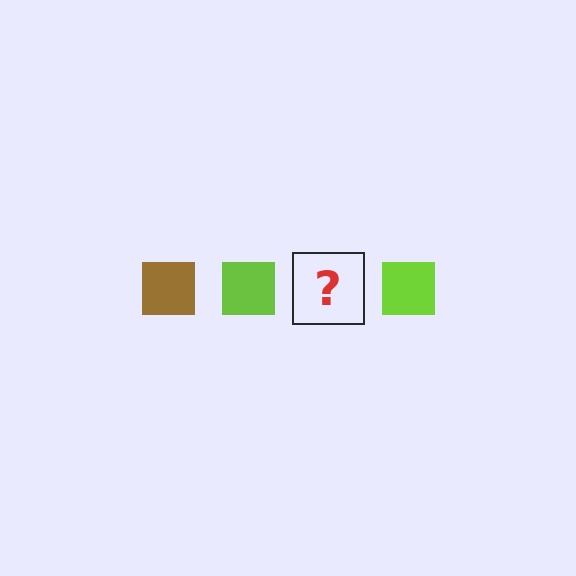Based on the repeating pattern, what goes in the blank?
The blank should be a brown square.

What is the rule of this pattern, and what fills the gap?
The rule is that the pattern cycles through brown, lime squares. The gap should be filled with a brown square.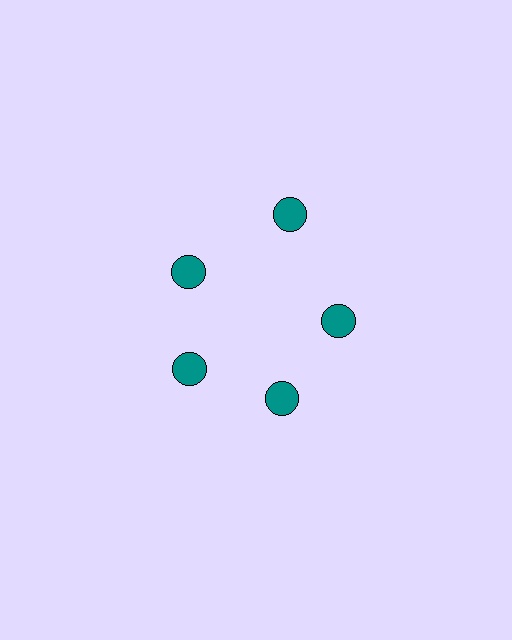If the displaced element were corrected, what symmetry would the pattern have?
It would have 5-fold rotational symmetry — the pattern would map onto itself every 72 degrees.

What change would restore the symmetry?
The symmetry would be restored by moving it inward, back onto the ring so that all 5 circles sit at equal angles and equal distance from the center.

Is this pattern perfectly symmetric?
No. The 5 teal circles are arranged in a ring, but one element near the 1 o'clock position is pushed outward from the center, breaking the 5-fold rotational symmetry.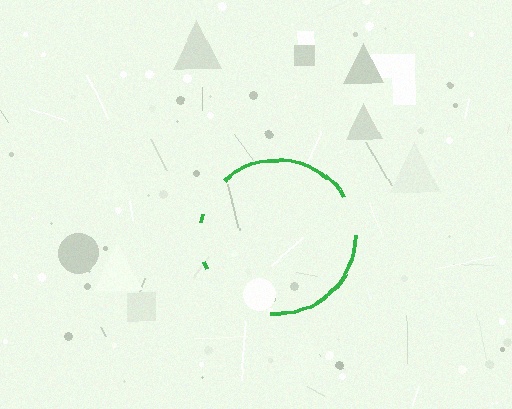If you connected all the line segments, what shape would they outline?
They would outline a circle.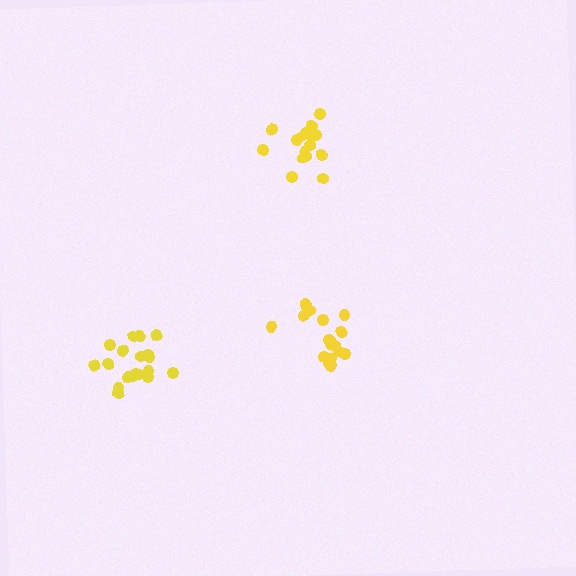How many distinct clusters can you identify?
There are 3 distinct clusters.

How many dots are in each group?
Group 1: 16 dots, Group 2: 19 dots, Group 3: 17 dots (52 total).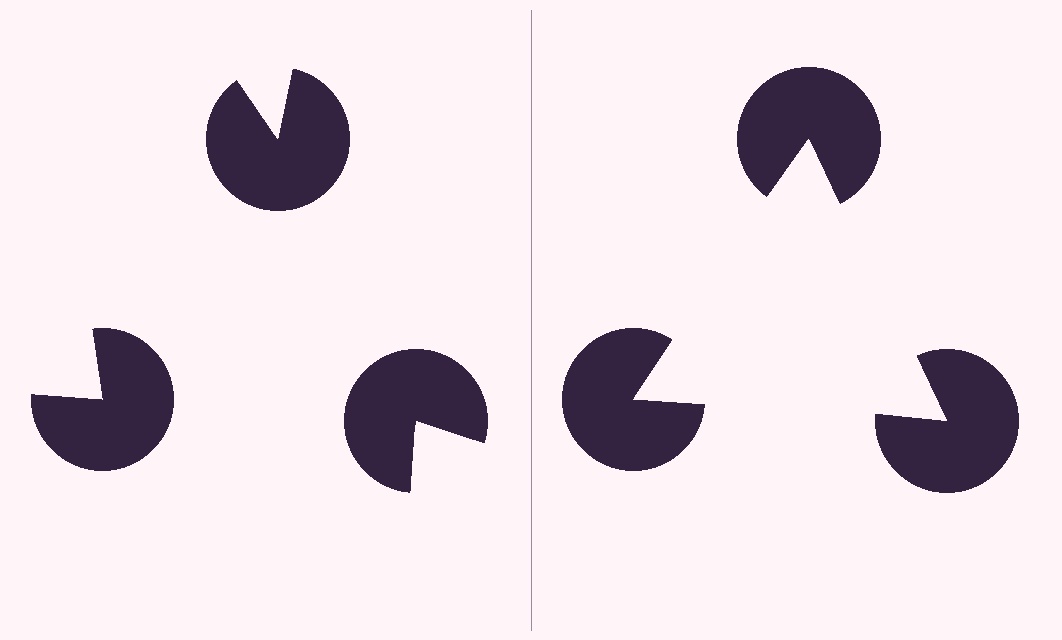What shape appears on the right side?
An illusory triangle.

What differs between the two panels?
The pac-man discs are positioned identically on both sides; only the wedge orientations differ. On the right they align to a triangle; on the left they are misaligned.